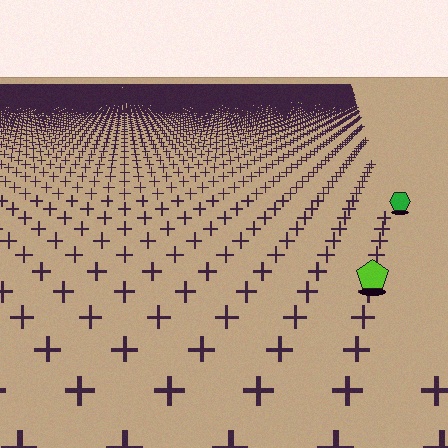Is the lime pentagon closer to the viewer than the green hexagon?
Yes. The lime pentagon is closer — you can tell from the texture gradient: the ground texture is coarser near it.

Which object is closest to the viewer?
The lime pentagon is closest. The texture marks near it are larger and more spread out.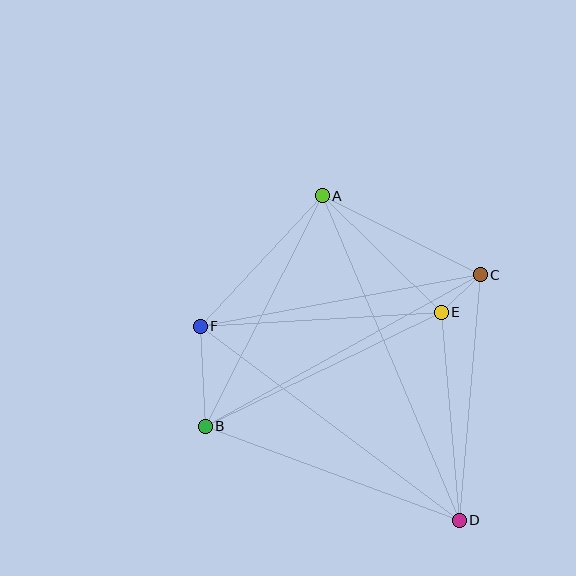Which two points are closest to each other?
Points C and E are closest to each other.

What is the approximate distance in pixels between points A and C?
The distance between A and C is approximately 176 pixels.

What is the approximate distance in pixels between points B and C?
The distance between B and C is approximately 314 pixels.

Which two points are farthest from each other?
Points A and D are farthest from each other.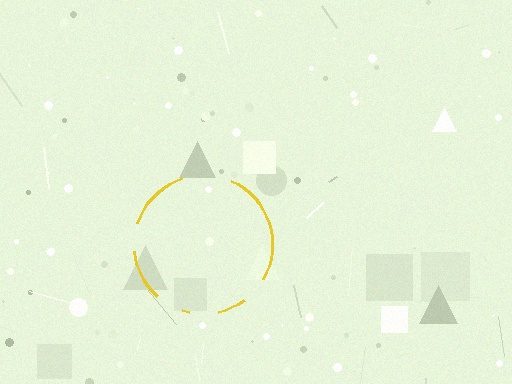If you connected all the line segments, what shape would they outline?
They would outline a circle.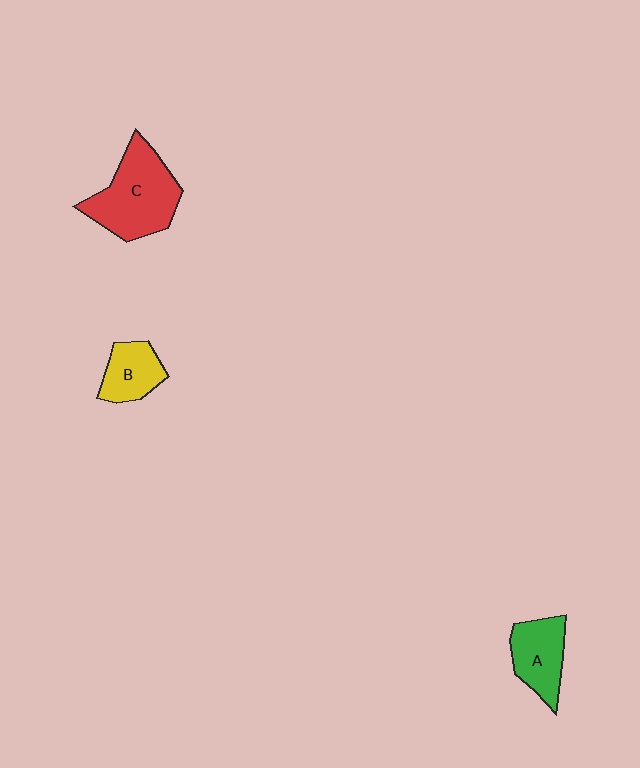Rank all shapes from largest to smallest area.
From largest to smallest: C (red), A (green), B (yellow).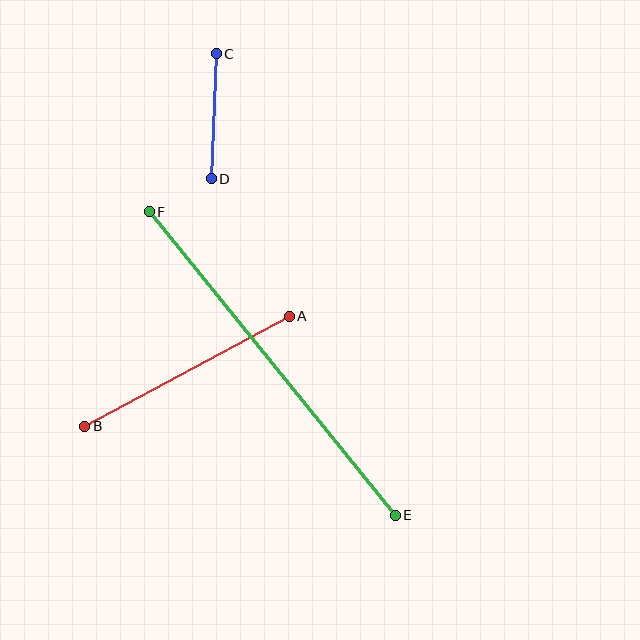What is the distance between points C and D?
The distance is approximately 125 pixels.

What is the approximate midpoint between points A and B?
The midpoint is at approximately (187, 371) pixels.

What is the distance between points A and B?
The distance is approximately 232 pixels.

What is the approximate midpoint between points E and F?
The midpoint is at approximately (272, 364) pixels.